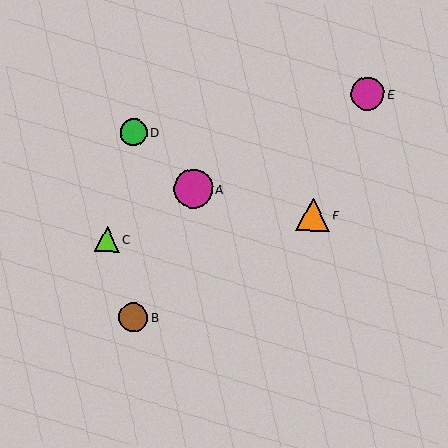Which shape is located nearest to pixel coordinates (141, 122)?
The green circle (labeled D) at (133, 132) is nearest to that location.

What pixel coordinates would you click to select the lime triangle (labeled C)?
Click at (107, 239) to select the lime triangle C.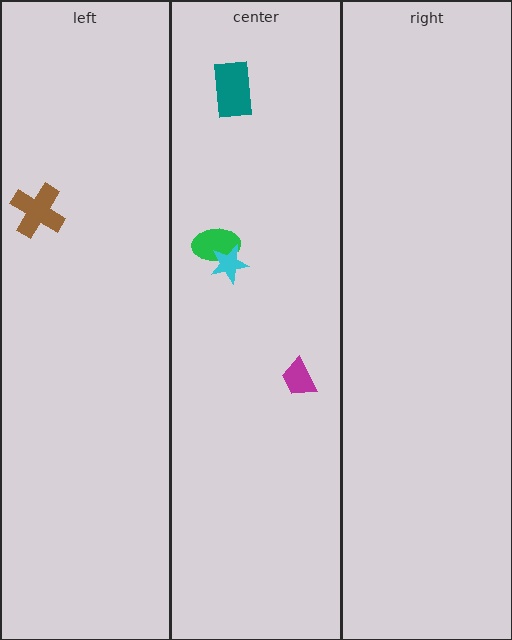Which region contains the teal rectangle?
The center region.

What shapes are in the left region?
The brown cross.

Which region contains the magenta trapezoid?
The center region.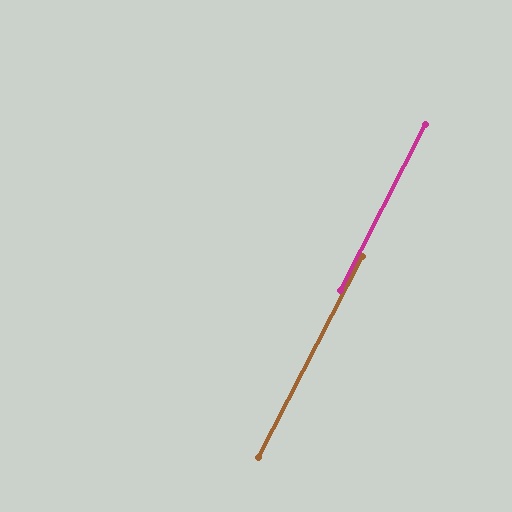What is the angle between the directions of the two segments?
Approximately 0 degrees.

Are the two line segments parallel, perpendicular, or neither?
Parallel — their directions differ by only 0.1°.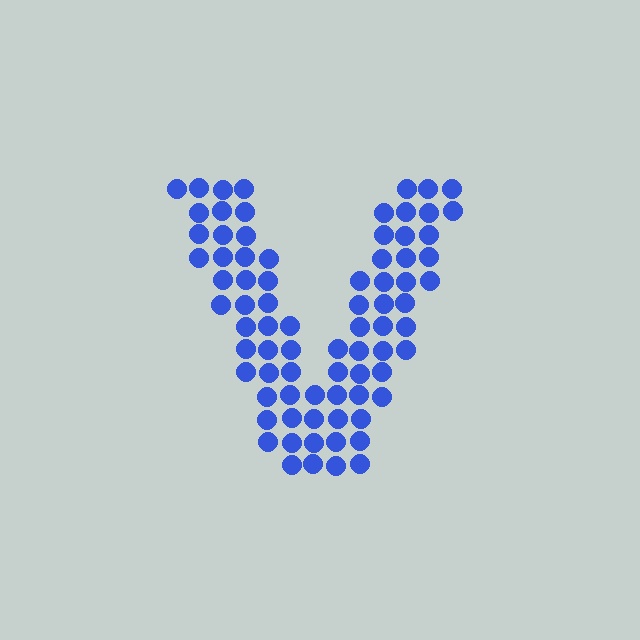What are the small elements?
The small elements are circles.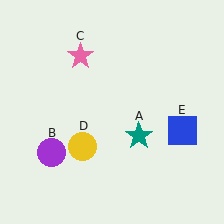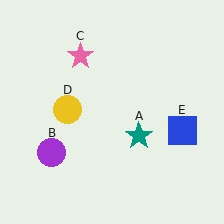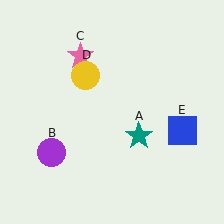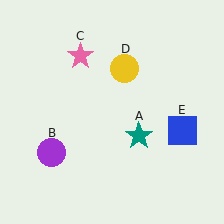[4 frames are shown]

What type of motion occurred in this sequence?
The yellow circle (object D) rotated clockwise around the center of the scene.